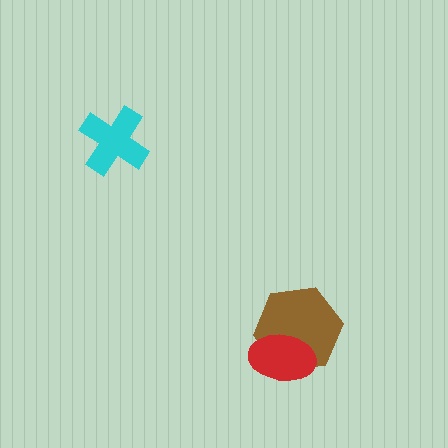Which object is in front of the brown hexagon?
The red ellipse is in front of the brown hexagon.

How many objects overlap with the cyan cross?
0 objects overlap with the cyan cross.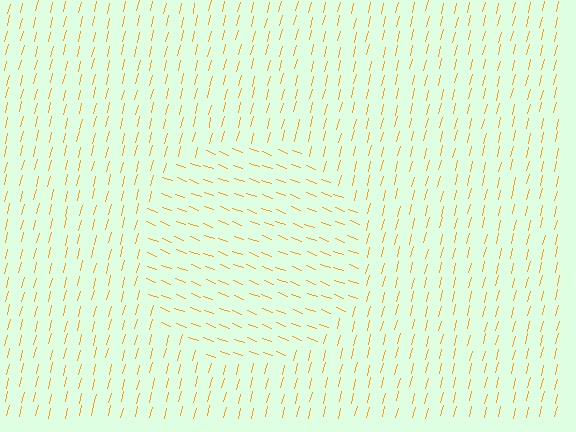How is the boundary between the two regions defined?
The boundary is defined purely by a change in line orientation (approximately 83 degrees difference). All lines are the same color and thickness.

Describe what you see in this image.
The image is filled with small orange line segments. A circle region in the image has lines oriented differently from the surrounding lines, creating a visible texture boundary.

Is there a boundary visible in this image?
Yes, there is a texture boundary formed by a change in line orientation.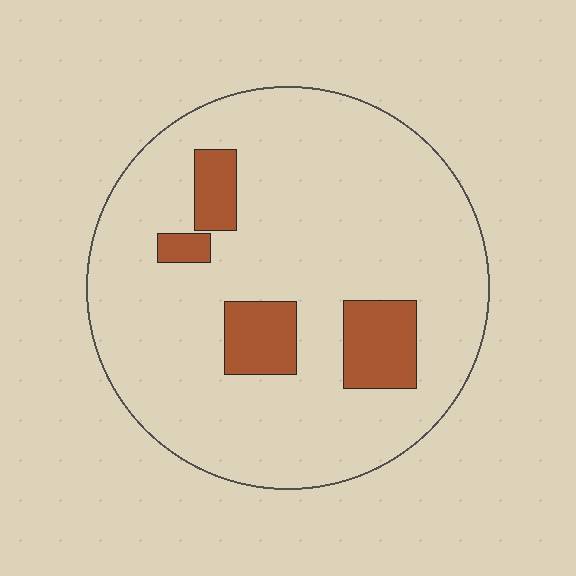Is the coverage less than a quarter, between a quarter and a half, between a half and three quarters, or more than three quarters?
Less than a quarter.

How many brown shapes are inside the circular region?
4.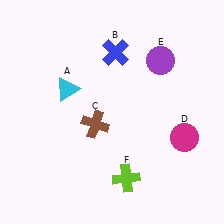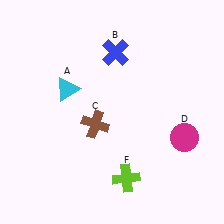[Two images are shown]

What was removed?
The purple circle (E) was removed in Image 2.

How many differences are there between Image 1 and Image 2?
There is 1 difference between the two images.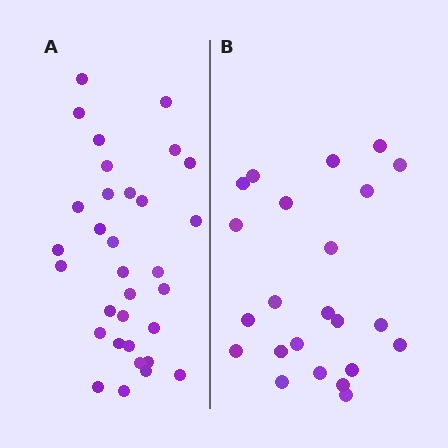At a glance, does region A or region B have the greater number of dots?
Region A (the left region) has more dots.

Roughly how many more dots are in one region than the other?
Region A has roughly 8 or so more dots than region B.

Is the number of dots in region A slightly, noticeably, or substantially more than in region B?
Region A has noticeably more, but not dramatically so. The ratio is roughly 1.4 to 1.